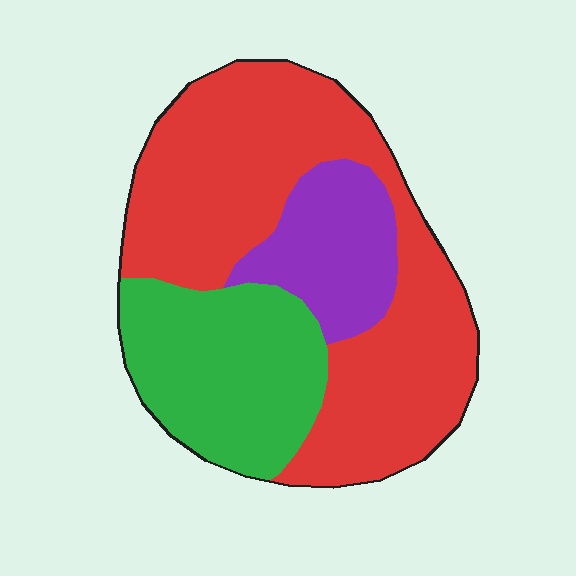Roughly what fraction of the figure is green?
Green covers about 25% of the figure.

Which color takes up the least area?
Purple, at roughly 15%.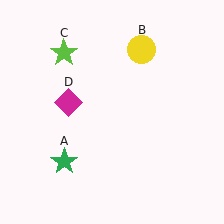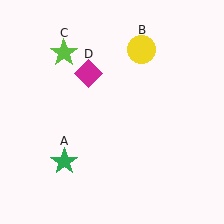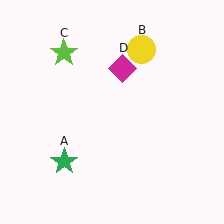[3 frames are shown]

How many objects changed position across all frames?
1 object changed position: magenta diamond (object D).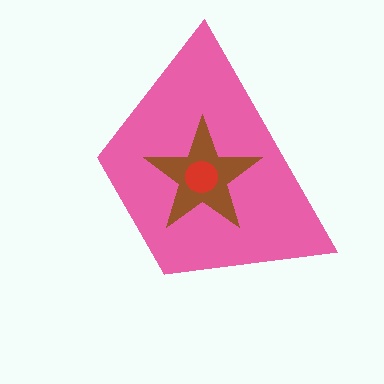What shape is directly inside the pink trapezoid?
The brown star.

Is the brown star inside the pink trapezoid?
Yes.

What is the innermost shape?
The red circle.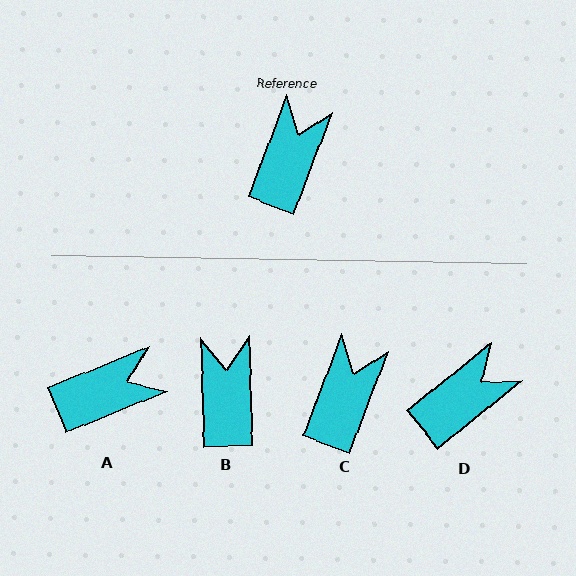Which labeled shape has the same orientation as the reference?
C.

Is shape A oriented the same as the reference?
No, it is off by about 47 degrees.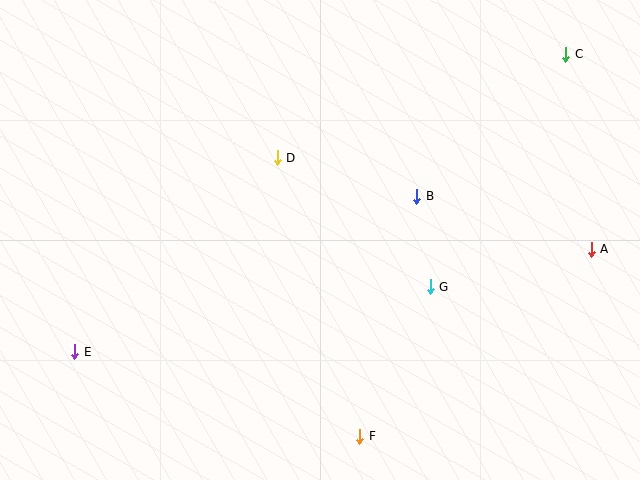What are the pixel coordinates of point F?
Point F is at (360, 436).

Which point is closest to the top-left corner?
Point D is closest to the top-left corner.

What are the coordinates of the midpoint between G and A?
The midpoint between G and A is at (511, 268).